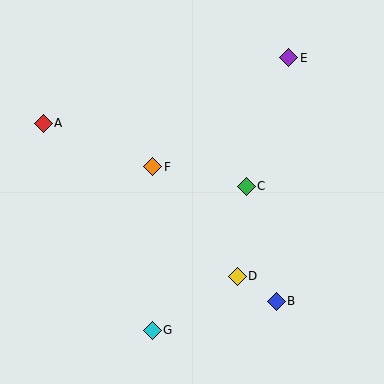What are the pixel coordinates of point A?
Point A is at (43, 123).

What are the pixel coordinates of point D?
Point D is at (237, 276).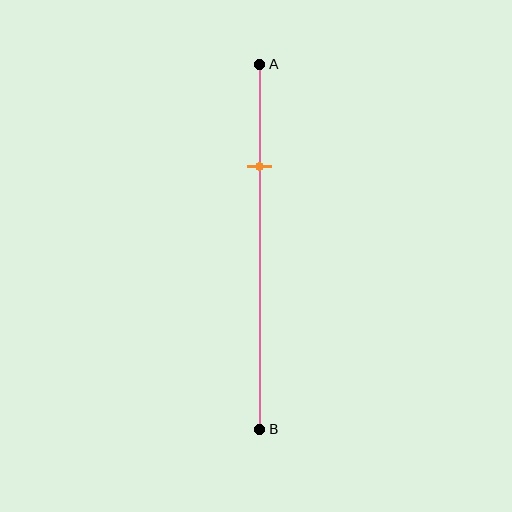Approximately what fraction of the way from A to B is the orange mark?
The orange mark is approximately 30% of the way from A to B.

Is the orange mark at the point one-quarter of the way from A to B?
Yes, the mark is approximately at the one-quarter point.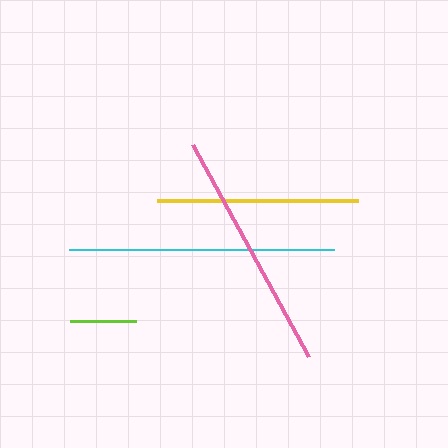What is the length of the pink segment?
The pink segment is approximately 242 pixels long.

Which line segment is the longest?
The cyan line is the longest at approximately 265 pixels.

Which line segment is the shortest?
The lime line is the shortest at approximately 66 pixels.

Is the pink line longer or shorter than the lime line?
The pink line is longer than the lime line.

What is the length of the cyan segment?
The cyan segment is approximately 265 pixels long.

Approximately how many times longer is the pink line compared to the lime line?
The pink line is approximately 3.7 times the length of the lime line.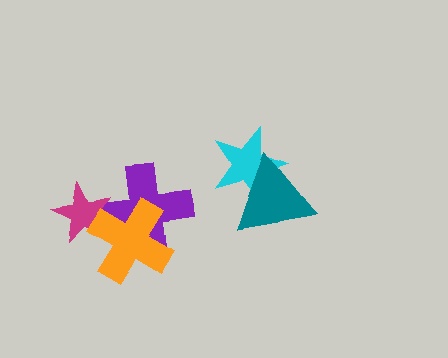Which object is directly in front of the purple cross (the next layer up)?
The magenta star is directly in front of the purple cross.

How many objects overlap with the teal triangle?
1 object overlaps with the teal triangle.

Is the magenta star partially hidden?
Yes, it is partially covered by another shape.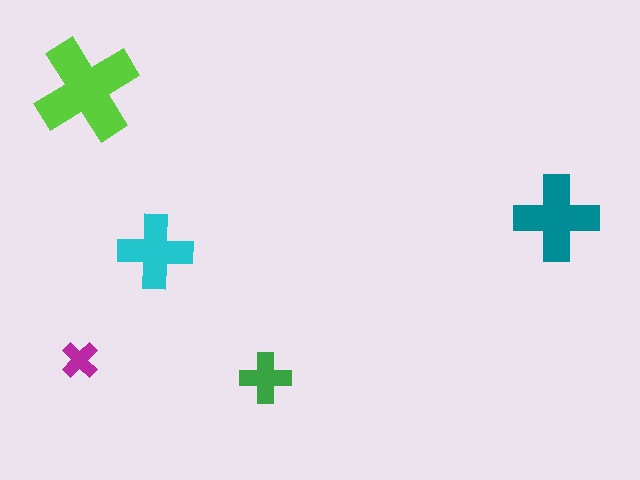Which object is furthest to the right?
The teal cross is rightmost.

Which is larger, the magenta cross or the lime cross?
The lime one.